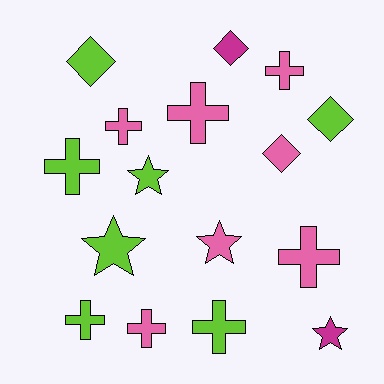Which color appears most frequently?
Pink, with 7 objects.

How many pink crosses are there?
There are 5 pink crosses.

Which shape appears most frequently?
Cross, with 8 objects.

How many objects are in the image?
There are 16 objects.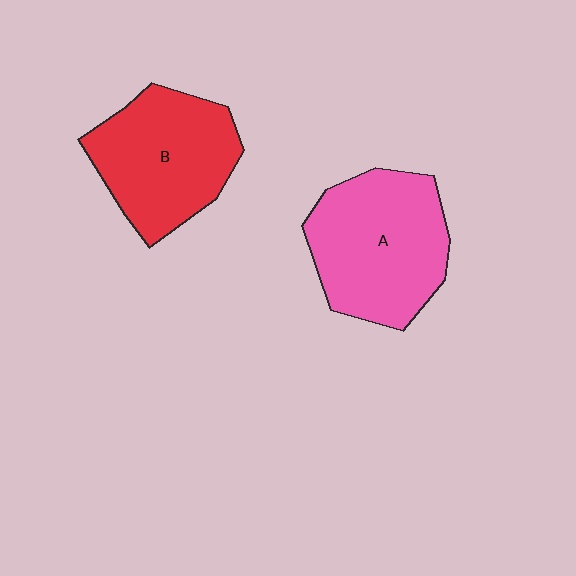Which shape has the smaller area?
Shape B (red).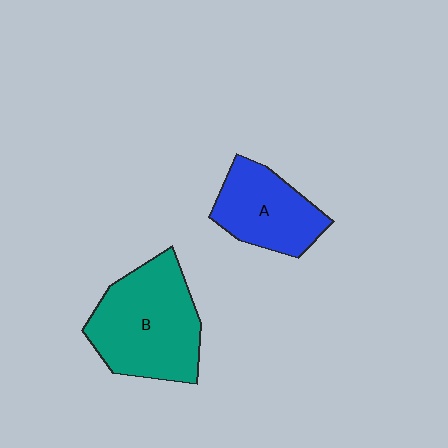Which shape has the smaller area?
Shape A (blue).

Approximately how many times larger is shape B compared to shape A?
Approximately 1.5 times.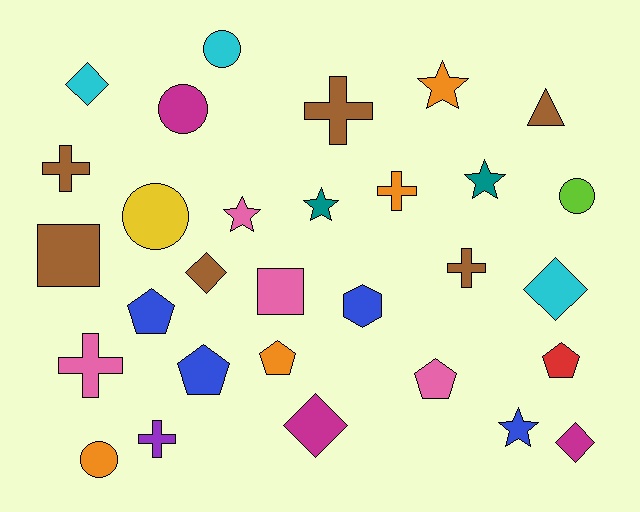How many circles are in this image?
There are 5 circles.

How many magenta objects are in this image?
There are 3 magenta objects.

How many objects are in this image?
There are 30 objects.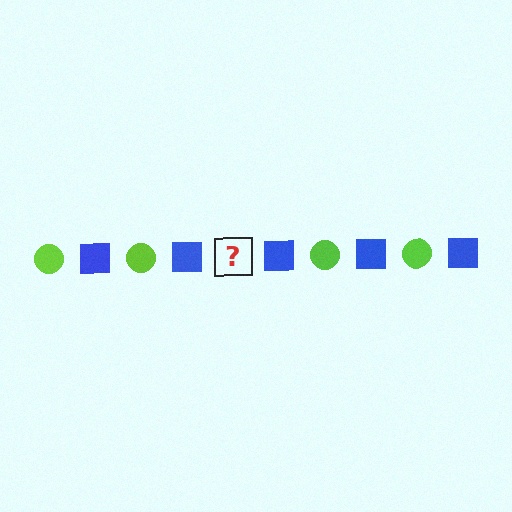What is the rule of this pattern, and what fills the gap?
The rule is that the pattern alternates between lime circle and blue square. The gap should be filled with a lime circle.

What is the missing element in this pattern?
The missing element is a lime circle.